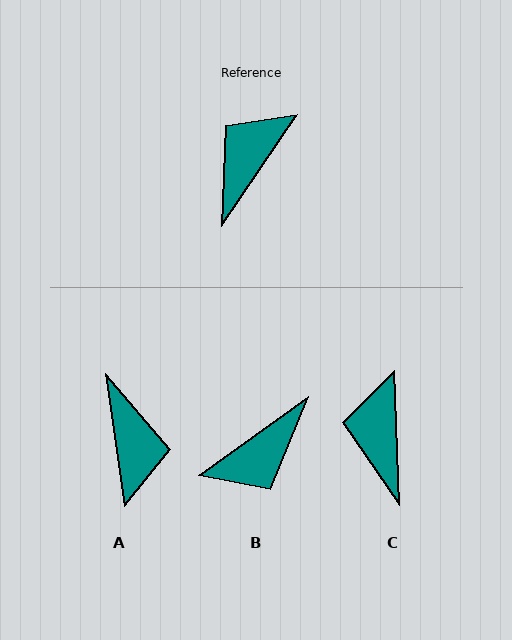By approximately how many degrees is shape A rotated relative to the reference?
Approximately 138 degrees clockwise.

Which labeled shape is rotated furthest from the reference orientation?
B, about 160 degrees away.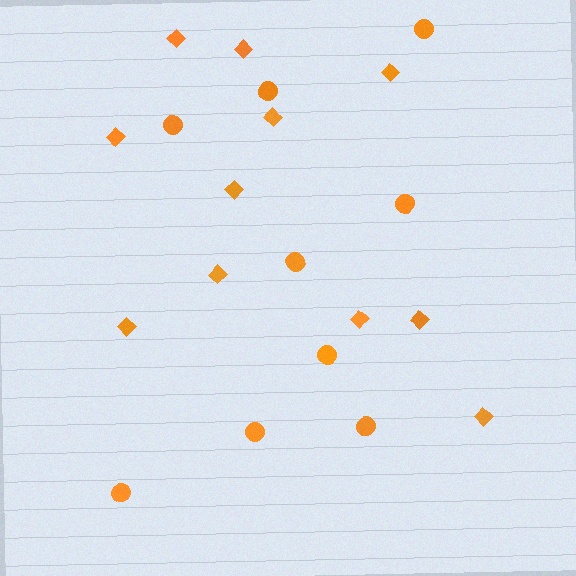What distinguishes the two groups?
There are 2 groups: one group of circles (9) and one group of diamonds (11).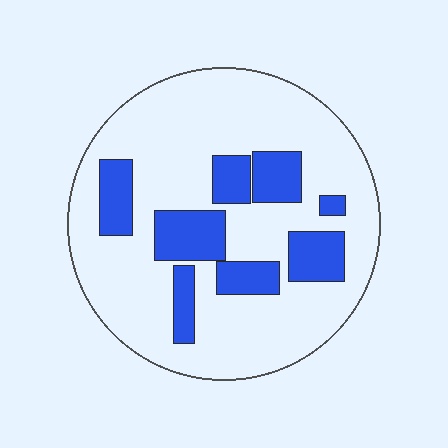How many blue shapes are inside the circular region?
8.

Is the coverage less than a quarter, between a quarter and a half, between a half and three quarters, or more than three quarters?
Less than a quarter.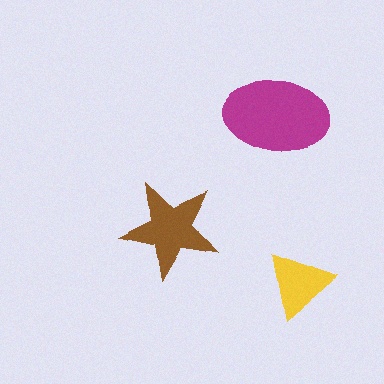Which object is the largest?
The magenta ellipse.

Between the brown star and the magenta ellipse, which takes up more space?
The magenta ellipse.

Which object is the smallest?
The yellow triangle.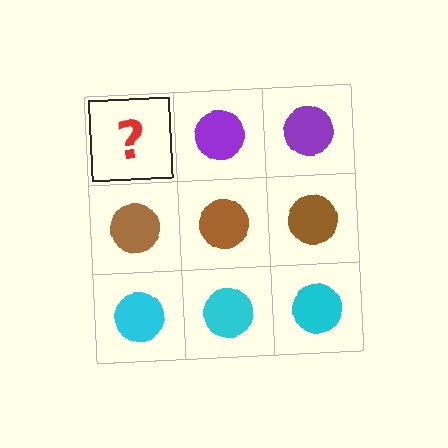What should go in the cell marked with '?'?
The missing cell should contain a purple circle.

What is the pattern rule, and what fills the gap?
The rule is that each row has a consistent color. The gap should be filled with a purple circle.